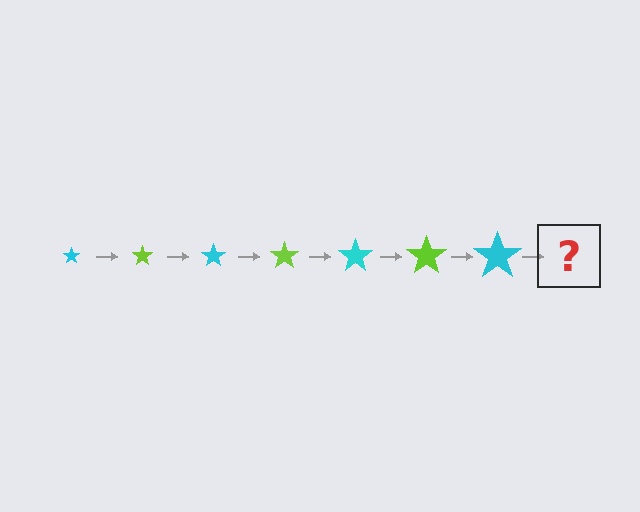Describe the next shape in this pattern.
It should be a lime star, larger than the previous one.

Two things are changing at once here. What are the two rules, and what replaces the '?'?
The two rules are that the star grows larger each step and the color cycles through cyan and lime. The '?' should be a lime star, larger than the previous one.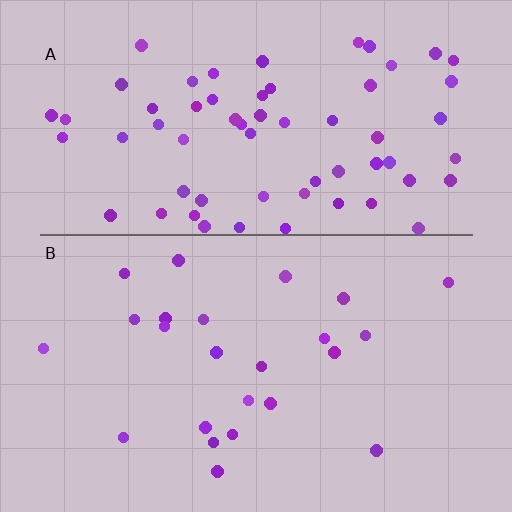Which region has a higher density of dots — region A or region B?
A (the top).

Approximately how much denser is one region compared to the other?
Approximately 2.7× — region A over region B.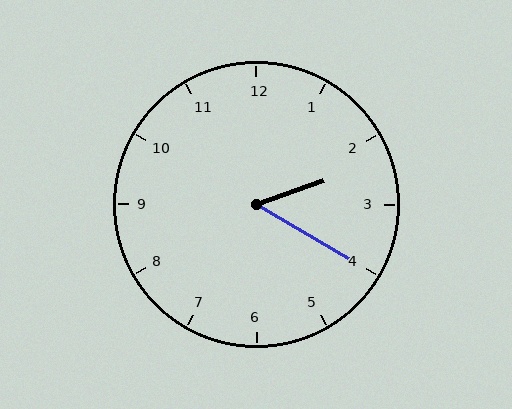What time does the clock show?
2:20.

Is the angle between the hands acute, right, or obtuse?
It is acute.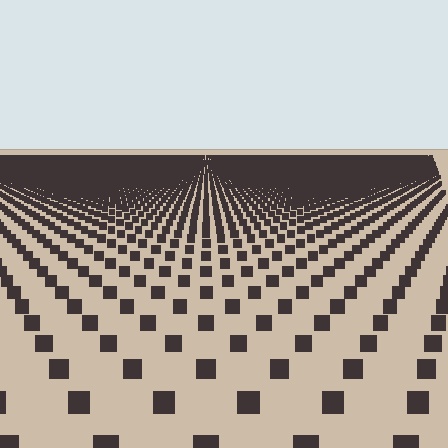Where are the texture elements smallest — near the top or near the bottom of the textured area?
Near the top.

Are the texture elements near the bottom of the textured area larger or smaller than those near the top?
Larger. Near the bottom, elements are closer to the viewer and appear at a bigger on-screen size.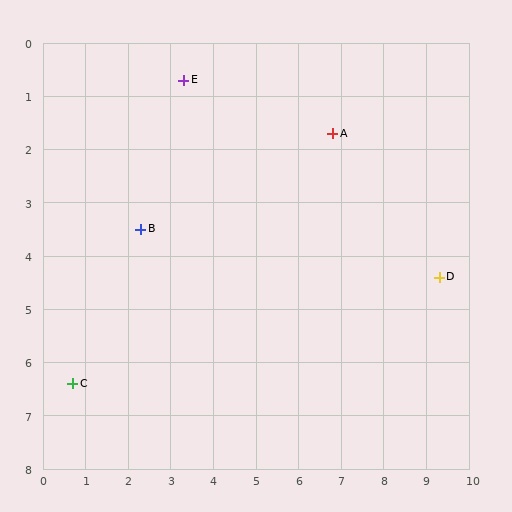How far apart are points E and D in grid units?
Points E and D are about 7.0 grid units apart.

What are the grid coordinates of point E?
Point E is at approximately (3.3, 0.7).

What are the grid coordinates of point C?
Point C is at approximately (0.7, 6.4).